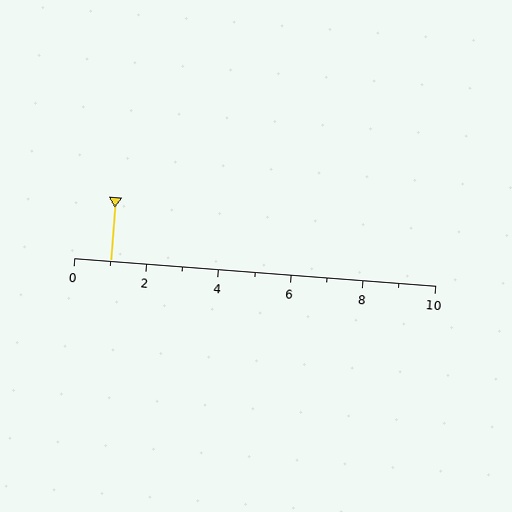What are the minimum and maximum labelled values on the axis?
The axis runs from 0 to 10.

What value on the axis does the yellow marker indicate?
The marker indicates approximately 1.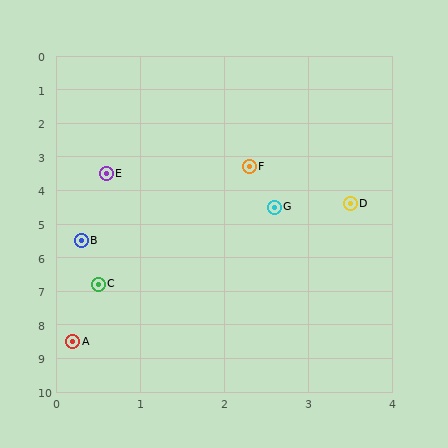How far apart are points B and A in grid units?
Points B and A are about 3.0 grid units apart.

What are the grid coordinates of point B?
Point B is at approximately (0.3, 5.5).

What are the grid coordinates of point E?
Point E is at approximately (0.6, 3.5).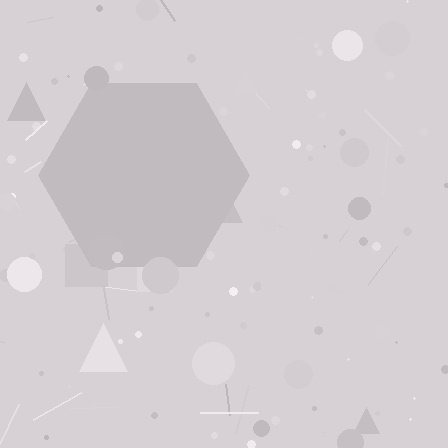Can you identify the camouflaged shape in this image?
The camouflaged shape is a hexagon.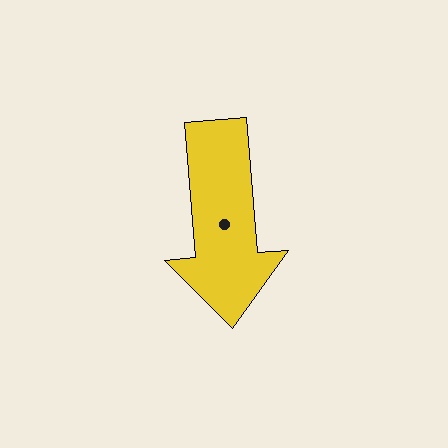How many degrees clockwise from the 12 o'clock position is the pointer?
Approximately 175 degrees.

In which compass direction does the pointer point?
South.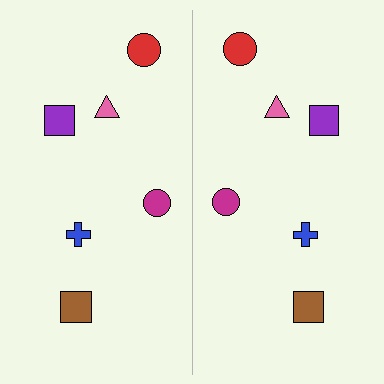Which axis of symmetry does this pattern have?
The pattern has a vertical axis of symmetry running through the center of the image.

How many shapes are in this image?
There are 12 shapes in this image.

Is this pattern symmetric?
Yes, this pattern has bilateral (reflection) symmetry.